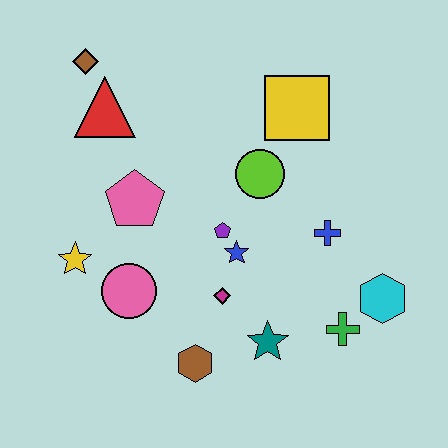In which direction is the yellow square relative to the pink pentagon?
The yellow square is to the right of the pink pentagon.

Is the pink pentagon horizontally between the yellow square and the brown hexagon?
No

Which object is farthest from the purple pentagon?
The brown diamond is farthest from the purple pentagon.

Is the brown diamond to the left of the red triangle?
Yes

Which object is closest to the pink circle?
The yellow star is closest to the pink circle.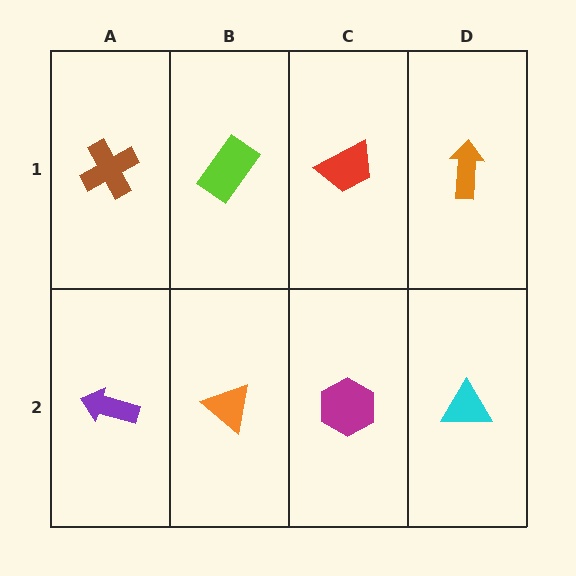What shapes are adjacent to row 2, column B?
A lime rectangle (row 1, column B), a purple arrow (row 2, column A), a magenta hexagon (row 2, column C).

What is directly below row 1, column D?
A cyan triangle.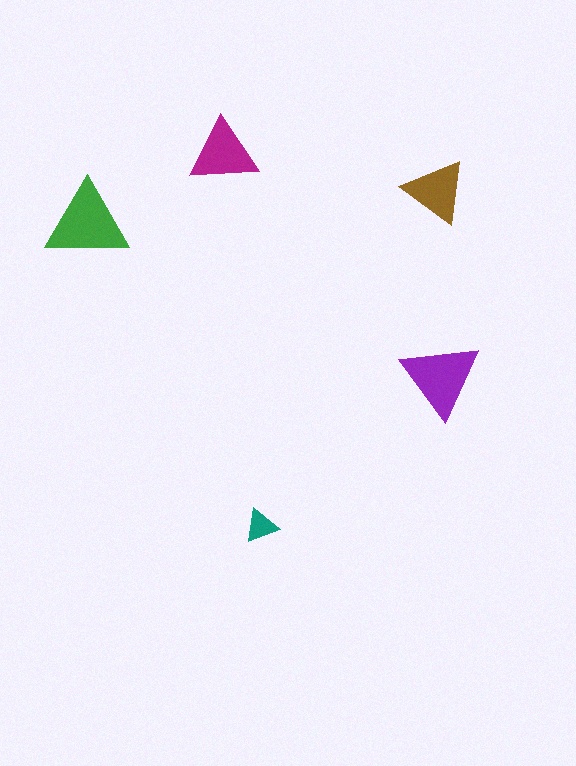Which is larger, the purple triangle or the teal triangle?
The purple one.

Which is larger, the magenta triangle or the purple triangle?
The purple one.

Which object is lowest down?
The teal triangle is bottommost.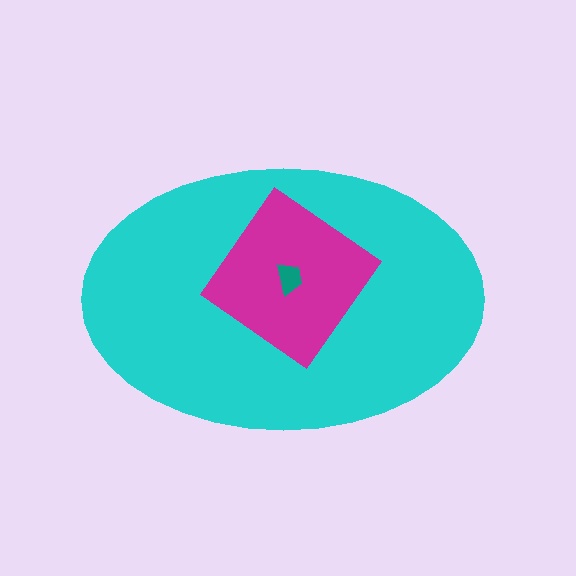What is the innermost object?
The teal trapezoid.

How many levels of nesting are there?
3.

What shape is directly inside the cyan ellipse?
The magenta diamond.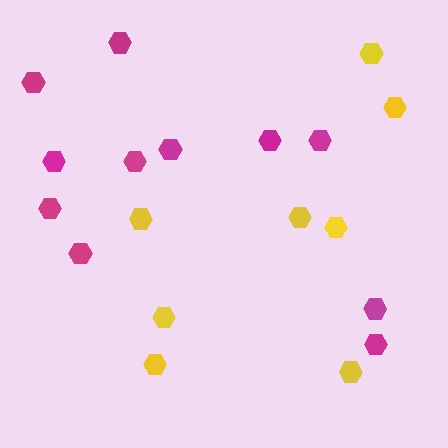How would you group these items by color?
There are 2 groups: one group of yellow hexagons (8) and one group of magenta hexagons (11).